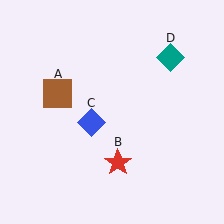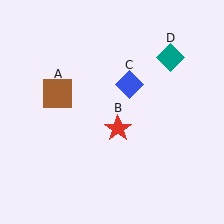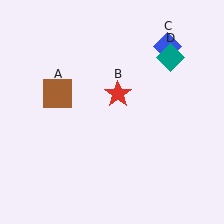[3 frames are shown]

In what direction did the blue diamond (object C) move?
The blue diamond (object C) moved up and to the right.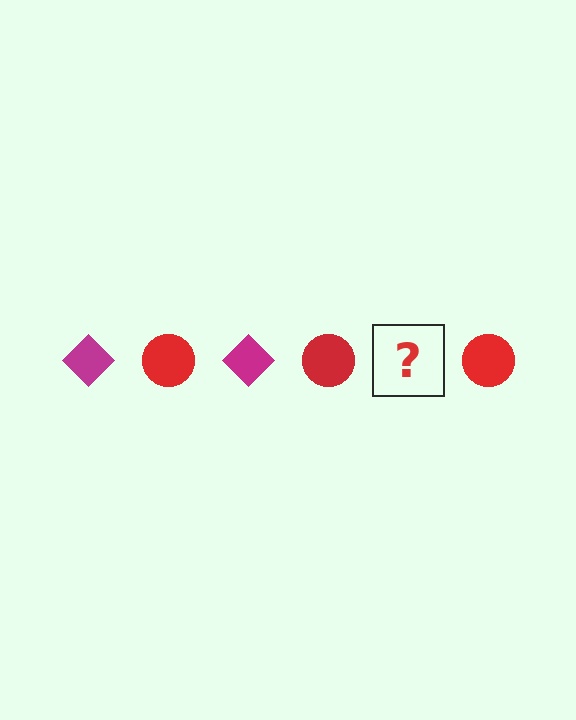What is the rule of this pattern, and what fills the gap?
The rule is that the pattern alternates between magenta diamond and red circle. The gap should be filled with a magenta diamond.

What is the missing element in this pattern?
The missing element is a magenta diamond.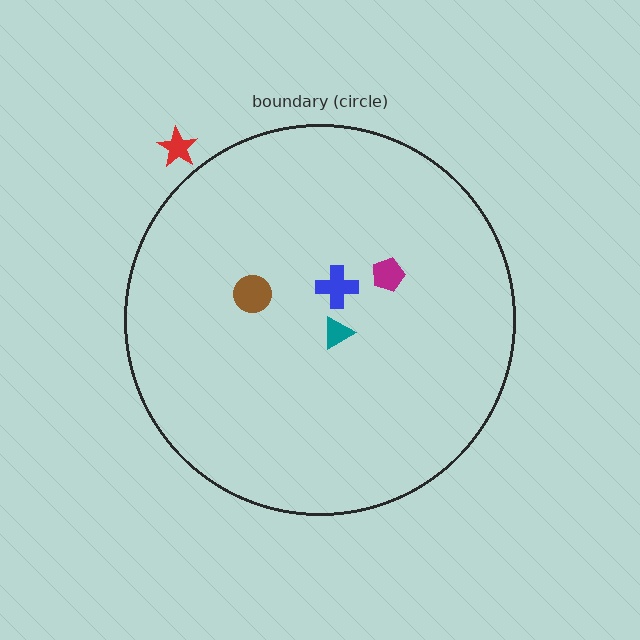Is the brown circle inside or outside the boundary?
Inside.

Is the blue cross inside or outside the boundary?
Inside.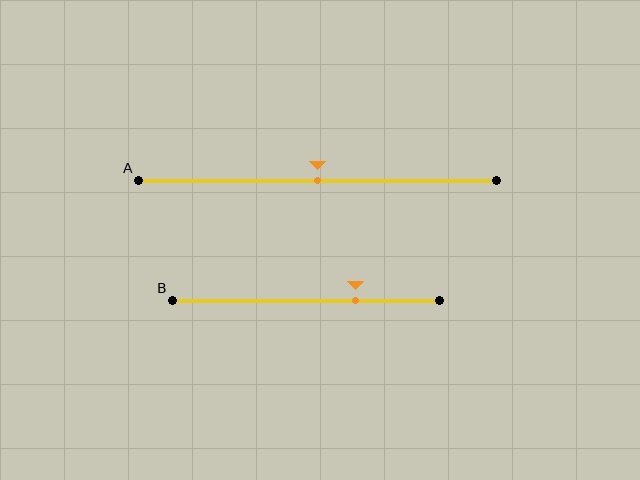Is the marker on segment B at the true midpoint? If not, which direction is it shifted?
No, the marker on segment B is shifted to the right by about 19% of the segment length.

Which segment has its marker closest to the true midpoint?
Segment A has its marker closest to the true midpoint.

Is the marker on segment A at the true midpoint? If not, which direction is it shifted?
Yes, the marker on segment A is at the true midpoint.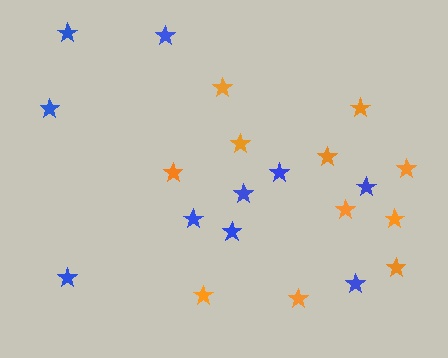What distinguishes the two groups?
There are 2 groups: one group of blue stars (10) and one group of orange stars (11).